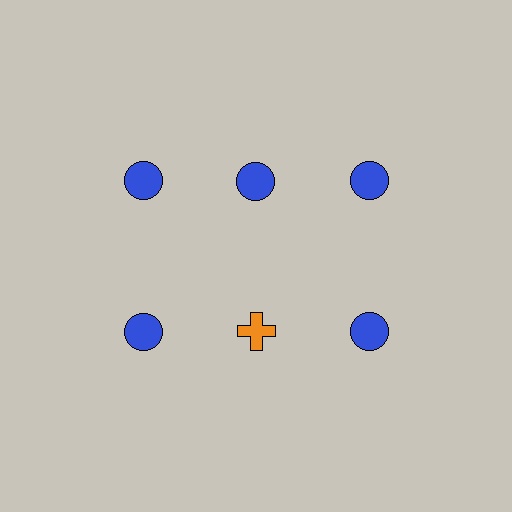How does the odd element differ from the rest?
It differs in both color (orange instead of blue) and shape (cross instead of circle).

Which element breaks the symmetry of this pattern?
The orange cross in the second row, second from left column breaks the symmetry. All other shapes are blue circles.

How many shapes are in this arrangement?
There are 6 shapes arranged in a grid pattern.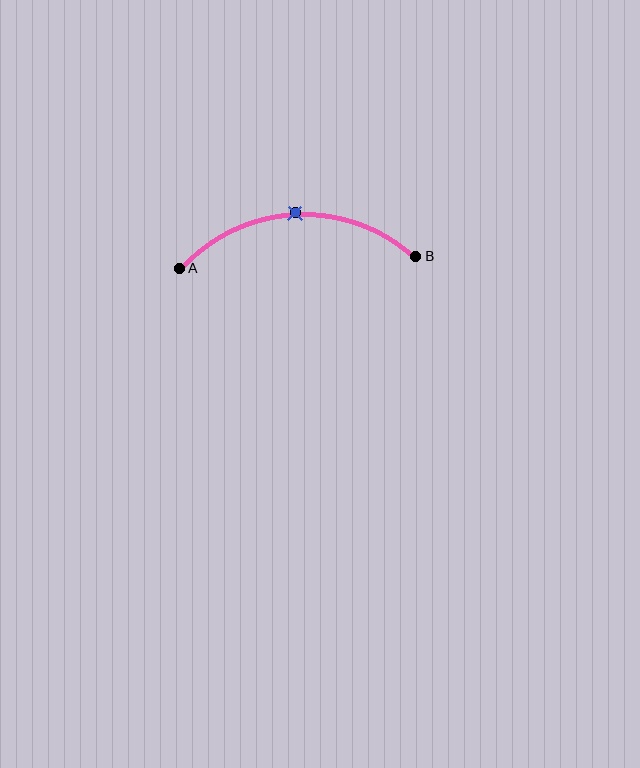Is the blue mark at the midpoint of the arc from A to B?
Yes. The blue mark lies on the arc at equal arc-length from both A and B — it is the arc midpoint.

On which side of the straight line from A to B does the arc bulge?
The arc bulges above the straight line connecting A and B.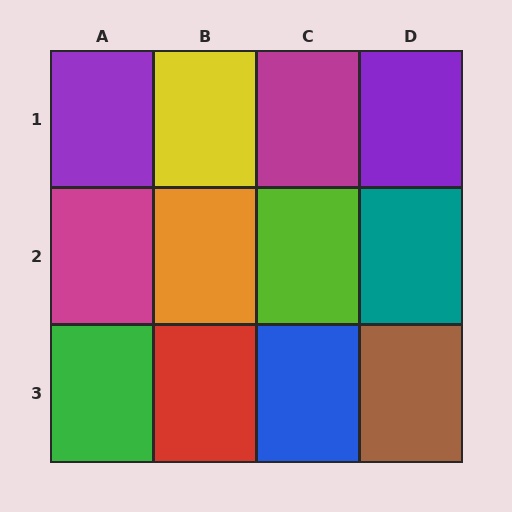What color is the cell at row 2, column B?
Orange.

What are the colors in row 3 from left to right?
Green, red, blue, brown.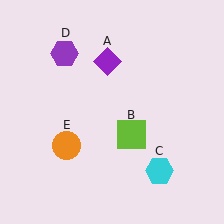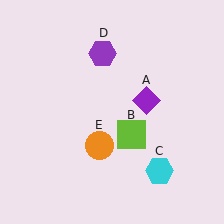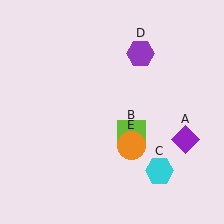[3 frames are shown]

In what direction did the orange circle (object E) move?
The orange circle (object E) moved right.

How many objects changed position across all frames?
3 objects changed position: purple diamond (object A), purple hexagon (object D), orange circle (object E).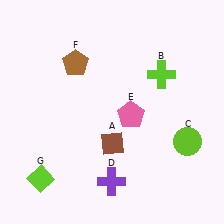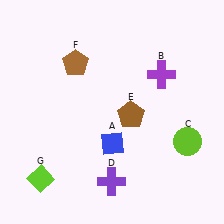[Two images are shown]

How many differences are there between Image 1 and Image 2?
There are 3 differences between the two images.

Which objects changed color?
A changed from brown to blue. B changed from lime to purple. E changed from pink to brown.